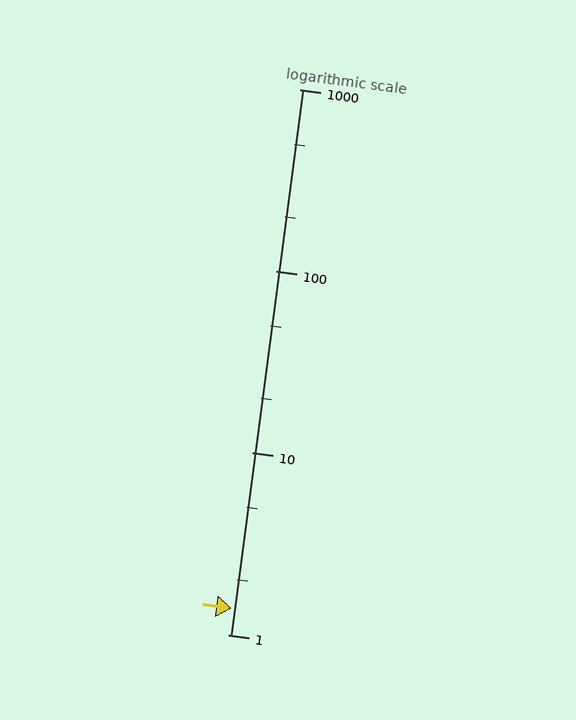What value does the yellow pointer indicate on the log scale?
The pointer indicates approximately 1.4.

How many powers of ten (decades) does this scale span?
The scale spans 3 decades, from 1 to 1000.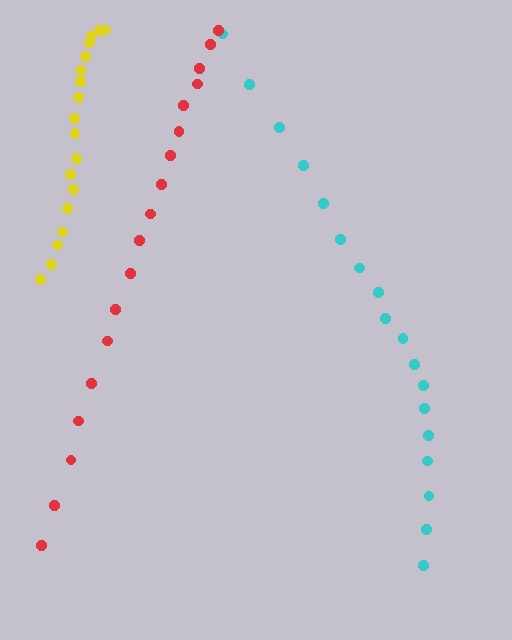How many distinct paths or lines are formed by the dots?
There are 3 distinct paths.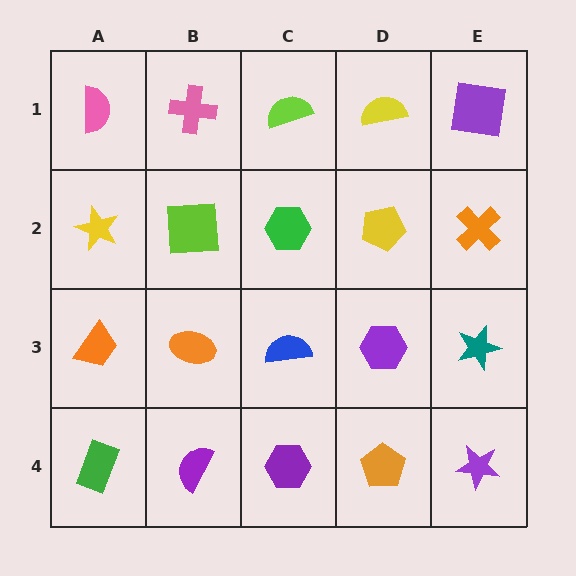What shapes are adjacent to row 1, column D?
A yellow pentagon (row 2, column D), a lime semicircle (row 1, column C), a purple square (row 1, column E).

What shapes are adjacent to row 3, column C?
A green hexagon (row 2, column C), a purple hexagon (row 4, column C), an orange ellipse (row 3, column B), a purple hexagon (row 3, column D).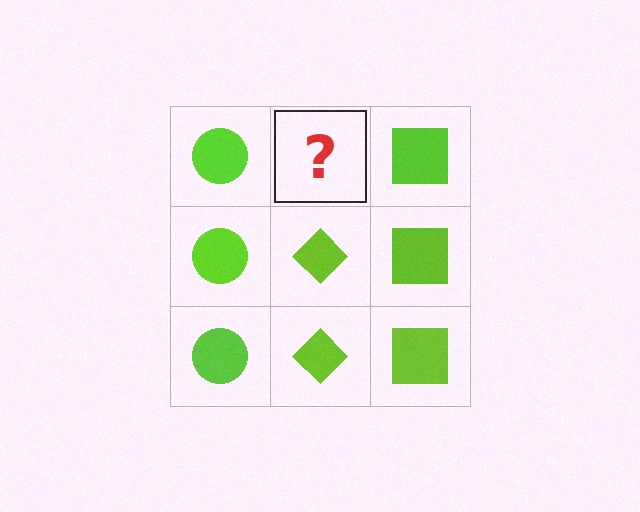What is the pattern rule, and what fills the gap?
The rule is that each column has a consistent shape. The gap should be filled with a lime diamond.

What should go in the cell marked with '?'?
The missing cell should contain a lime diamond.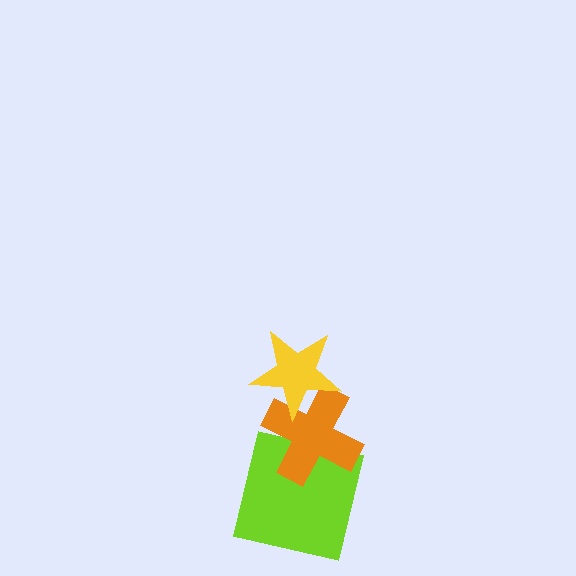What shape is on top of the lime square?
The orange cross is on top of the lime square.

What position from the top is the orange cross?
The orange cross is 2nd from the top.